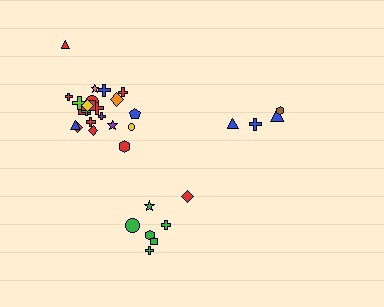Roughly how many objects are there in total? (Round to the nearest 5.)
Roughly 35 objects in total.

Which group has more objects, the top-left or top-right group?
The top-left group.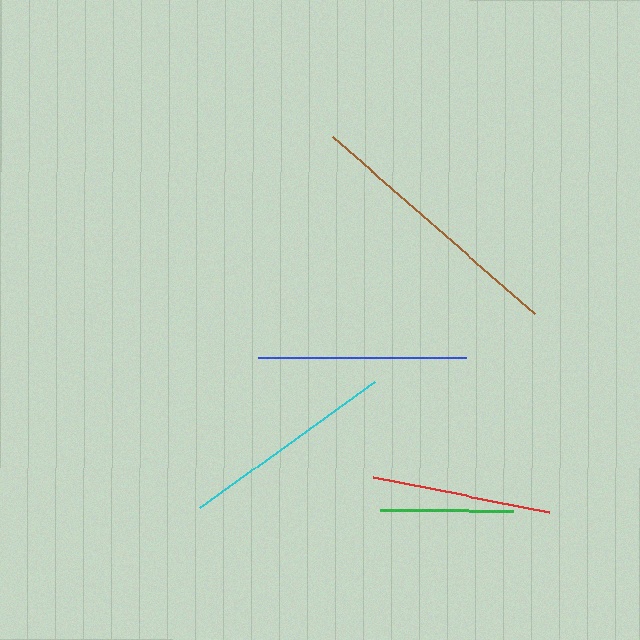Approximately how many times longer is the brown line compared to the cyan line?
The brown line is approximately 1.2 times the length of the cyan line.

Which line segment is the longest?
The brown line is the longest at approximately 268 pixels.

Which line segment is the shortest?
The green line is the shortest at approximately 133 pixels.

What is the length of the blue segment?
The blue segment is approximately 208 pixels long.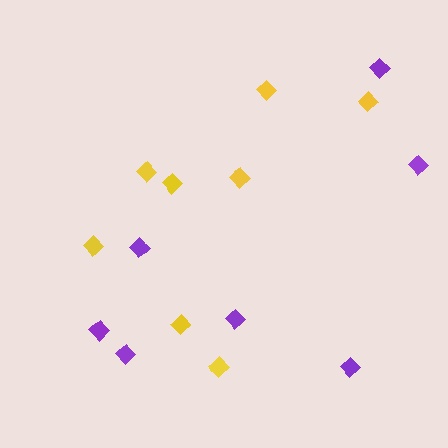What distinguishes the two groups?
There are 2 groups: one group of yellow diamonds (8) and one group of purple diamonds (7).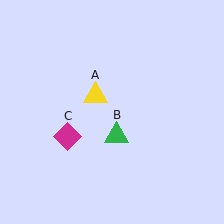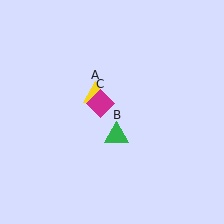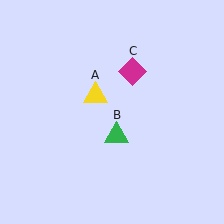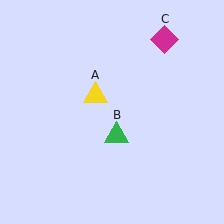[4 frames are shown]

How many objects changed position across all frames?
1 object changed position: magenta diamond (object C).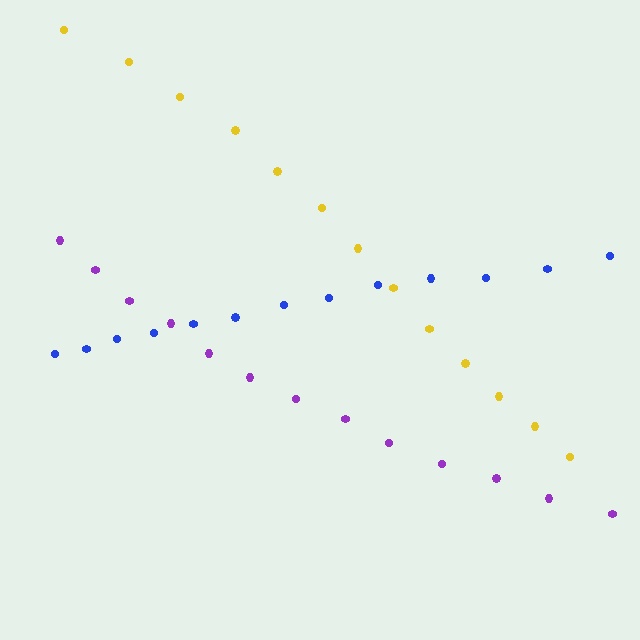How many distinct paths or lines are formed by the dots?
There are 3 distinct paths.